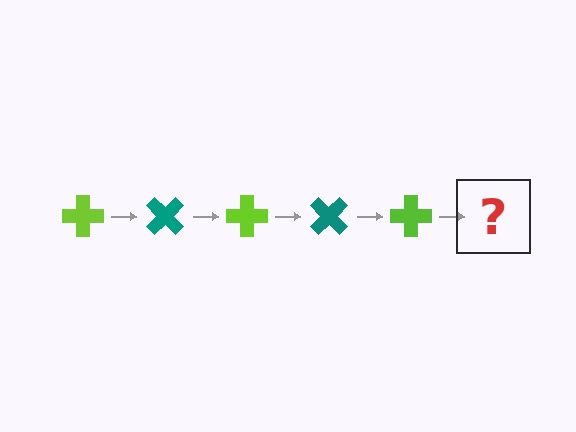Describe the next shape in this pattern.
It should be a teal cross, rotated 225 degrees from the start.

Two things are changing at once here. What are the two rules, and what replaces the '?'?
The two rules are that it rotates 45 degrees each step and the color cycles through lime and teal. The '?' should be a teal cross, rotated 225 degrees from the start.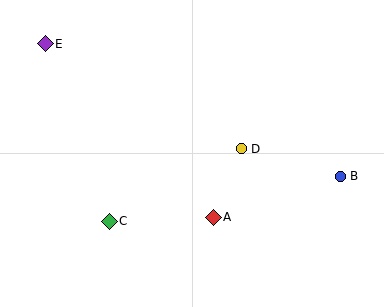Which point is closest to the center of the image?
Point D at (241, 149) is closest to the center.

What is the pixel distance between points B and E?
The distance between B and E is 323 pixels.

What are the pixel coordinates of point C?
Point C is at (109, 221).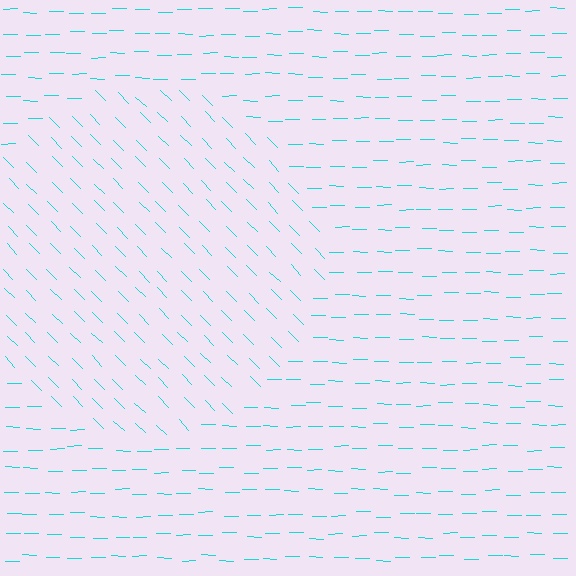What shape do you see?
I see a circle.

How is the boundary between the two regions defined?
The boundary is defined purely by a change in line orientation (approximately 45 degrees difference). All lines are the same color and thickness.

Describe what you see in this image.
The image is filled with small cyan line segments. A circle region in the image has lines oriented differently from the surrounding lines, creating a visible texture boundary.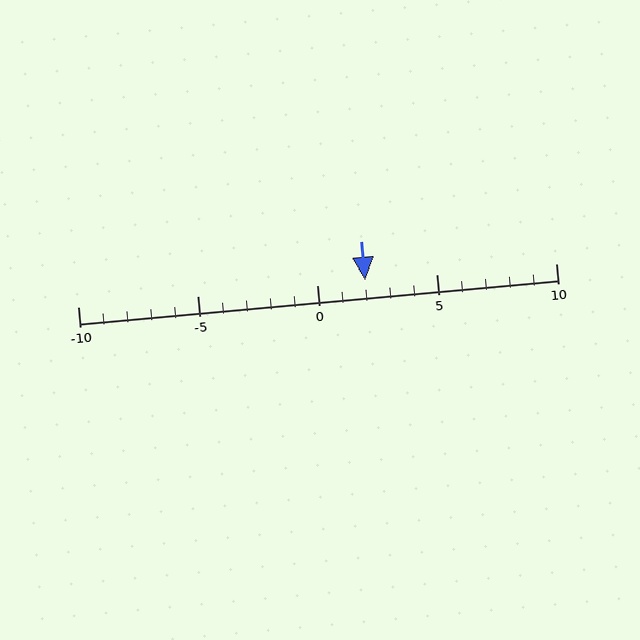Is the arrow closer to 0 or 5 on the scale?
The arrow is closer to 0.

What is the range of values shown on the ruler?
The ruler shows values from -10 to 10.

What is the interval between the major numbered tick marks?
The major tick marks are spaced 5 units apart.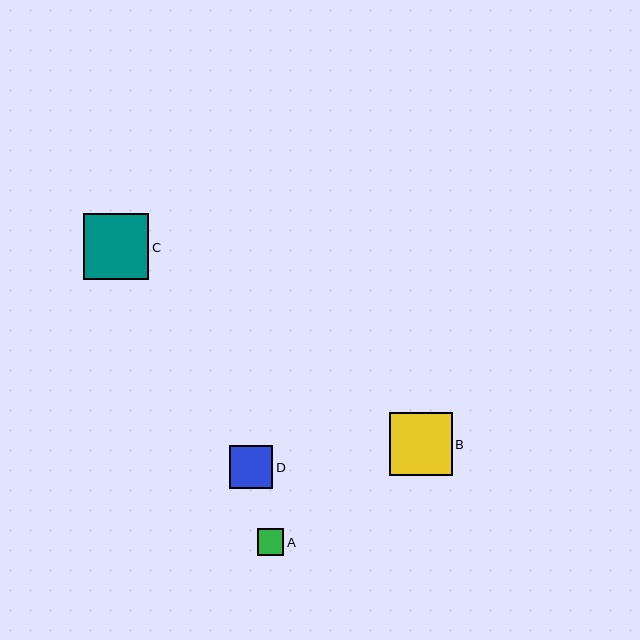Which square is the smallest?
Square A is the smallest with a size of approximately 27 pixels.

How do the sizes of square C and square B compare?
Square C and square B are approximately the same size.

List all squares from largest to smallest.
From largest to smallest: C, B, D, A.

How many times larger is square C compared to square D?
Square C is approximately 1.5 times the size of square D.